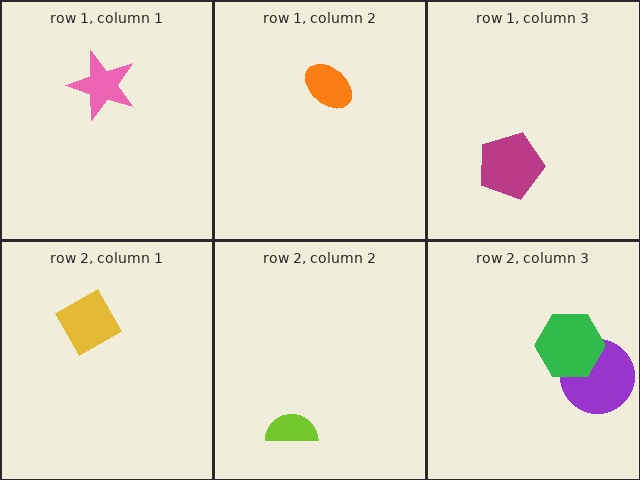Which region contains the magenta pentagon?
The row 1, column 3 region.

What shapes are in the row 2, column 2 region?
The lime semicircle.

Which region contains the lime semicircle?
The row 2, column 2 region.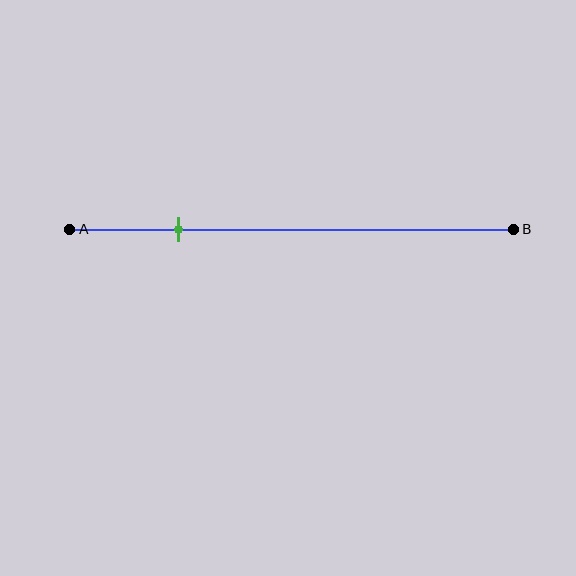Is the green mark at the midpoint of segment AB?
No, the mark is at about 25% from A, not at the 50% midpoint.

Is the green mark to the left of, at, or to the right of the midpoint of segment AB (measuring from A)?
The green mark is to the left of the midpoint of segment AB.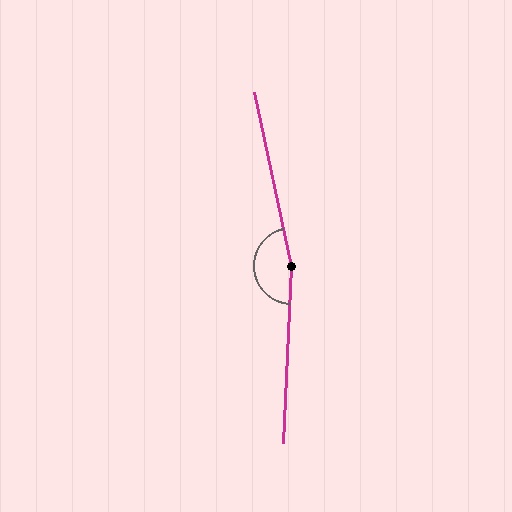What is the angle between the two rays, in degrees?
Approximately 165 degrees.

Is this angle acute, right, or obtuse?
It is obtuse.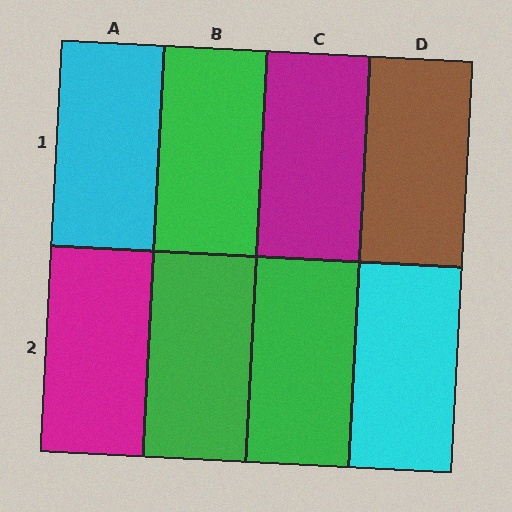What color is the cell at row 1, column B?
Green.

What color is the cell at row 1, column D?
Brown.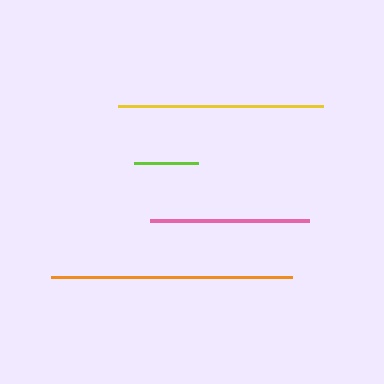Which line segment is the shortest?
The lime line is the shortest at approximately 64 pixels.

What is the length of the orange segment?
The orange segment is approximately 240 pixels long.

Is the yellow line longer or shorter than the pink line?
The yellow line is longer than the pink line.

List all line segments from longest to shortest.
From longest to shortest: orange, yellow, pink, lime.